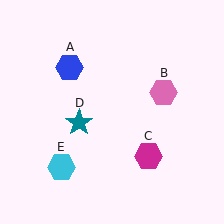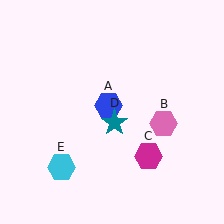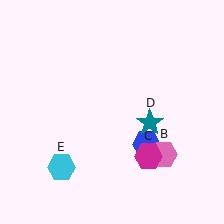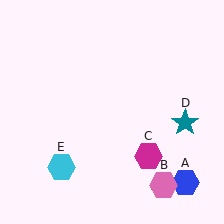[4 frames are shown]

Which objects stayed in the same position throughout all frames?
Magenta hexagon (object C) and cyan hexagon (object E) remained stationary.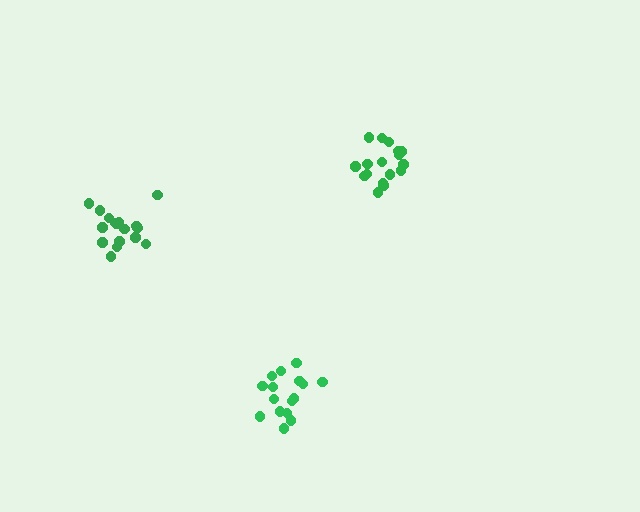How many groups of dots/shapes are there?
There are 3 groups.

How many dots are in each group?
Group 1: 16 dots, Group 2: 17 dots, Group 3: 17 dots (50 total).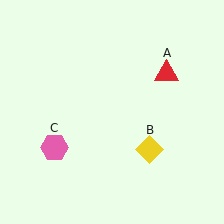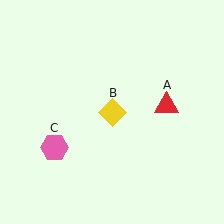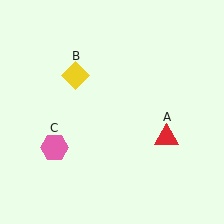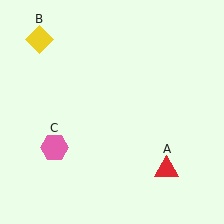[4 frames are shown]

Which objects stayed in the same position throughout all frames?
Pink hexagon (object C) remained stationary.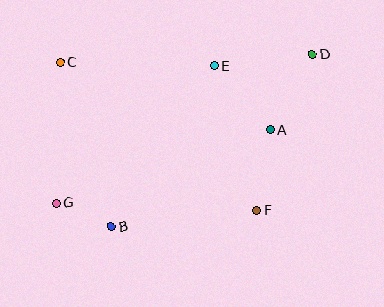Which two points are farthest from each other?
Points D and G are farthest from each other.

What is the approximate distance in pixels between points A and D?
The distance between A and D is approximately 86 pixels.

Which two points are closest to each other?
Points B and G are closest to each other.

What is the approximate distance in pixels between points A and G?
The distance between A and G is approximately 227 pixels.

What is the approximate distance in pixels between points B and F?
The distance between B and F is approximately 147 pixels.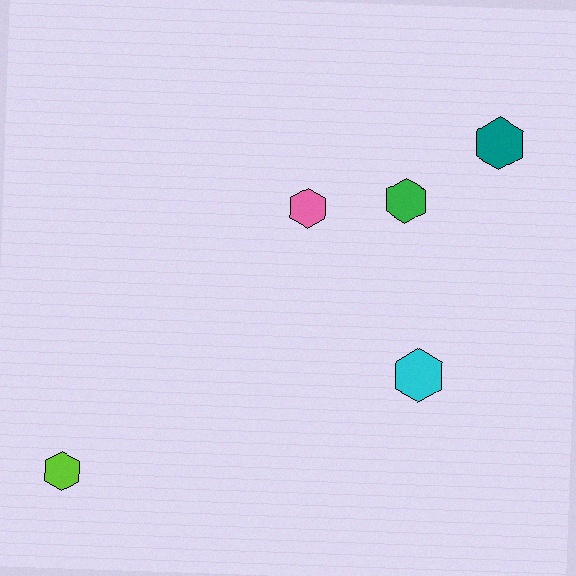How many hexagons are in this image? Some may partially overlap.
There are 5 hexagons.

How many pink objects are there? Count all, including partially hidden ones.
There is 1 pink object.